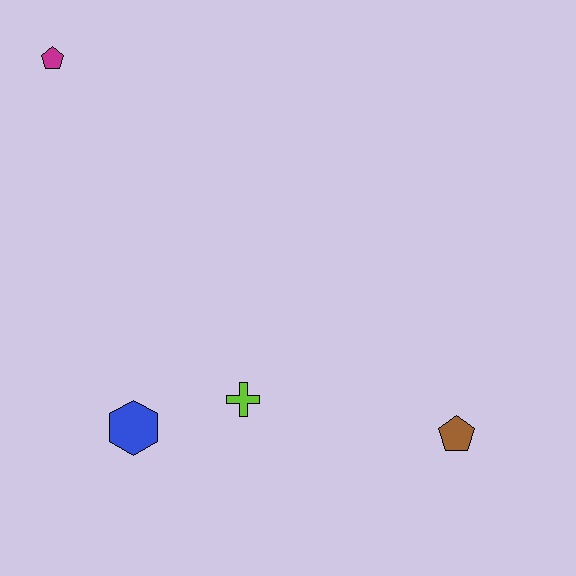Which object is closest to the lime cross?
The blue hexagon is closest to the lime cross.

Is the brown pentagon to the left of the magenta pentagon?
No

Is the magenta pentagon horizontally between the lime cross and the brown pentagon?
No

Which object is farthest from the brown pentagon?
The magenta pentagon is farthest from the brown pentagon.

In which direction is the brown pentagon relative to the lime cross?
The brown pentagon is to the right of the lime cross.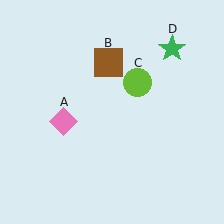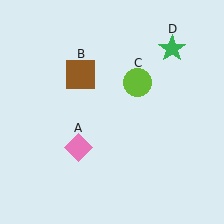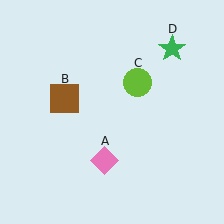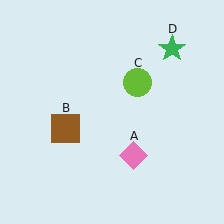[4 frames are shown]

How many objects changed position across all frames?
2 objects changed position: pink diamond (object A), brown square (object B).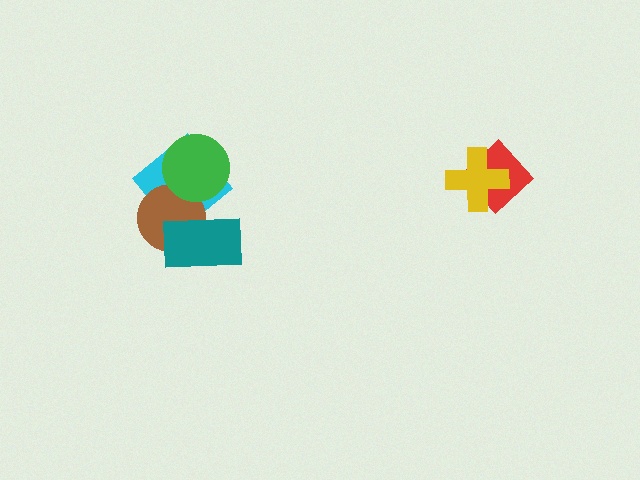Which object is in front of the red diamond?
The yellow cross is in front of the red diamond.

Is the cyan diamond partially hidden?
Yes, it is partially covered by another shape.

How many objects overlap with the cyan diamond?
3 objects overlap with the cyan diamond.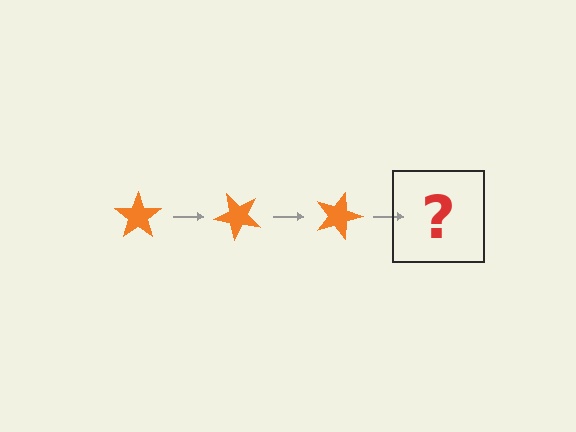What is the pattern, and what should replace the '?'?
The pattern is that the star rotates 45 degrees each step. The '?' should be an orange star rotated 135 degrees.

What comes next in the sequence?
The next element should be an orange star rotated 135 degrees.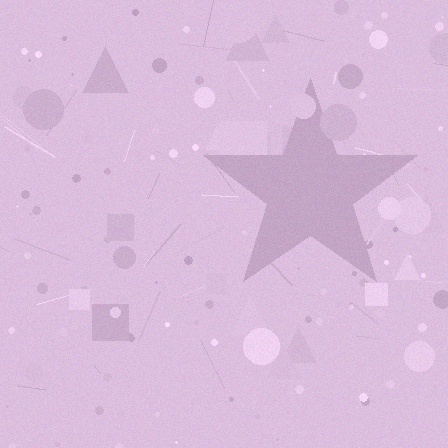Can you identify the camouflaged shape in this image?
The camouflaged shape is a star.